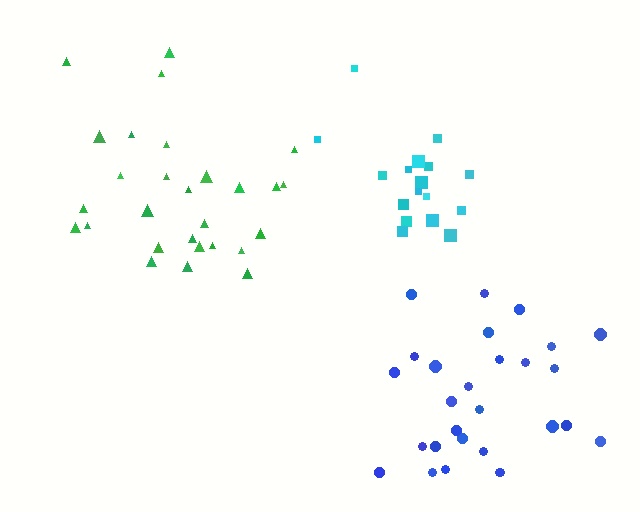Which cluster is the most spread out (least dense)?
Blue.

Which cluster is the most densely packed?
Cyan.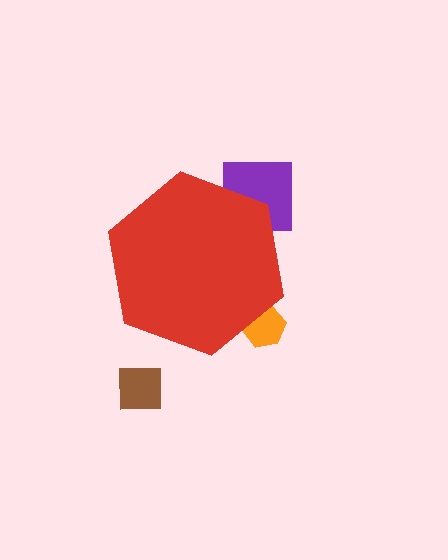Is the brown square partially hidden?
No, the brown square is fully visible.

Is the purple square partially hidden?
Yes, the purple square is partially hidden behind the red hexagon.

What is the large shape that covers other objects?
A red hexagon.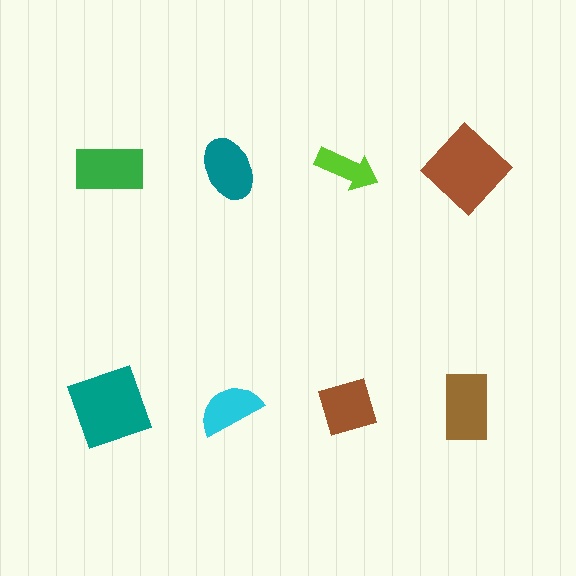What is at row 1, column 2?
A teal ellipse.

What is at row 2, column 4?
A brown rectangle.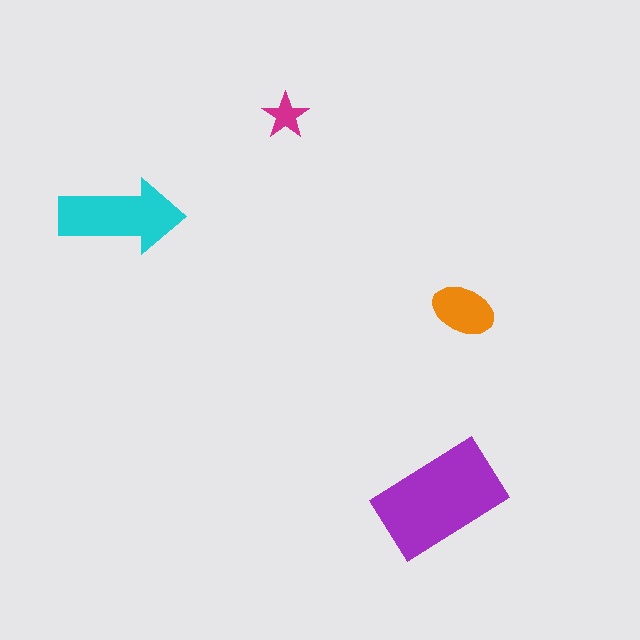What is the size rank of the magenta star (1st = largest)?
4th.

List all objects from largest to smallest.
The purple rectangle, the cyan arrow, the orange ellipse, the magenta star.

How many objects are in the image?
There are 4 objects in the image.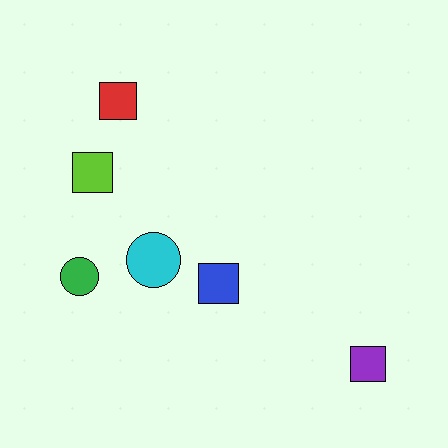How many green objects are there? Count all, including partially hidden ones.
There is 1 green object.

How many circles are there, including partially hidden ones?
There are 2 circles.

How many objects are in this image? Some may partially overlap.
There are 6 objects.